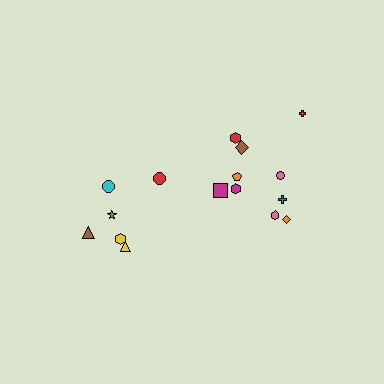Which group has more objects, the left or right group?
The right group.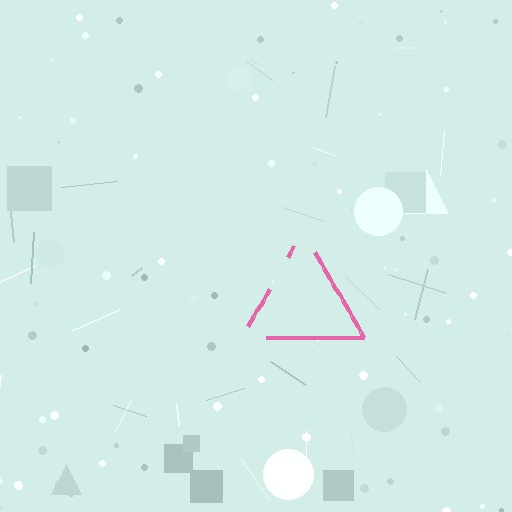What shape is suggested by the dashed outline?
The dashed outline suggests a triangle.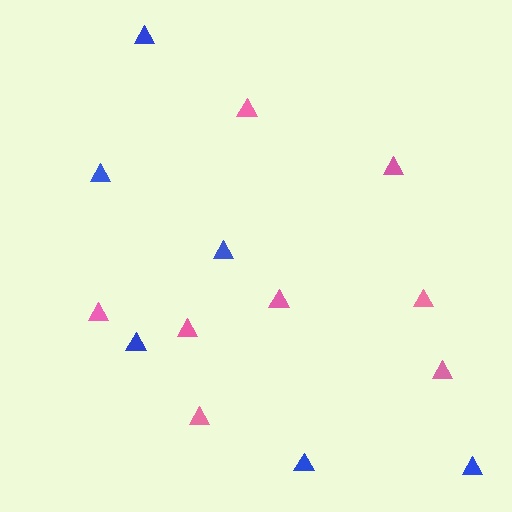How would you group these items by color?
There are 2 groups: one group of pink triangles (8) and one group of blue triangles (6).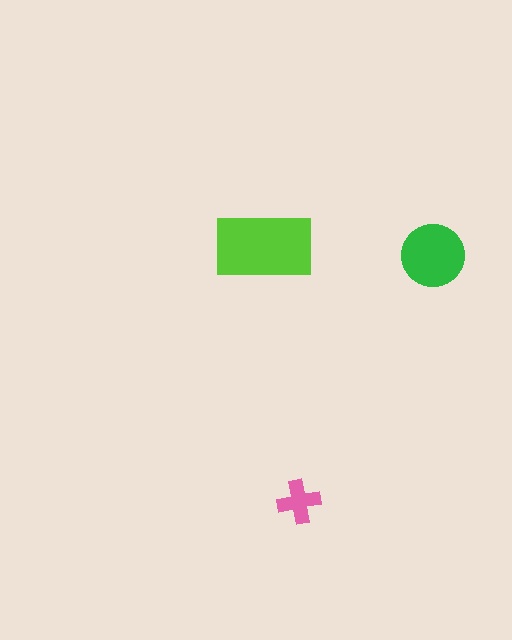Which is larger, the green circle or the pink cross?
The green circle.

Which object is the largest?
The lime rectangle.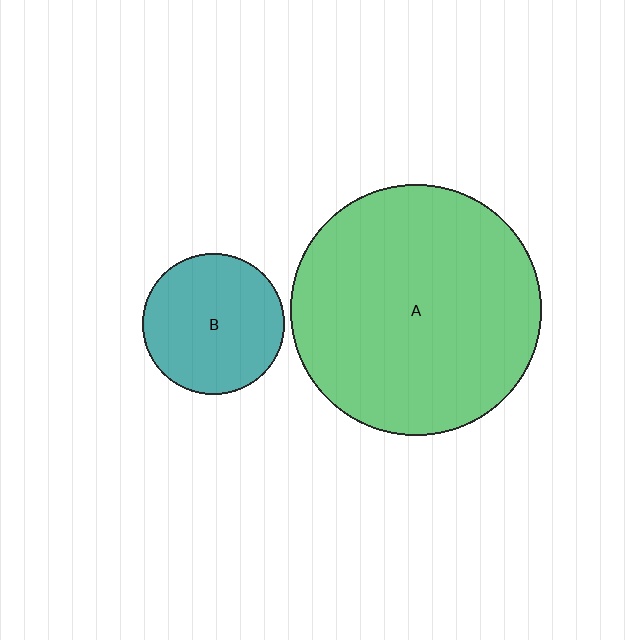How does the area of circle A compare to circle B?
Approximately 3.1 times.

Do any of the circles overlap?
No, none of the circles overlap.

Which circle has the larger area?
Circle A (green).